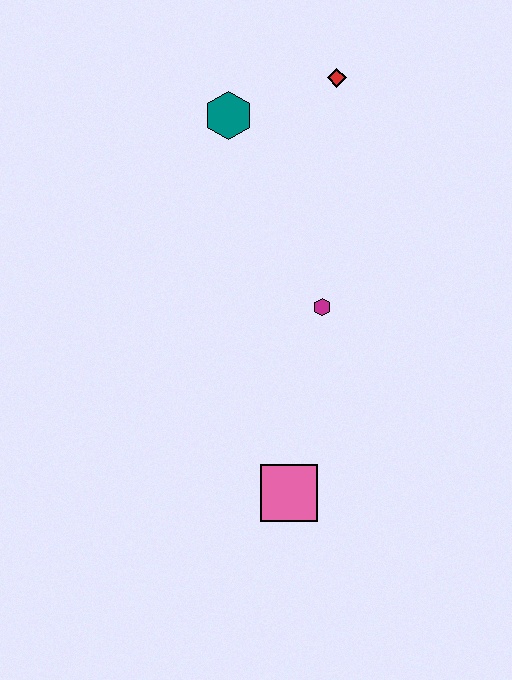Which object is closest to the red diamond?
The teal hexagon is closest to the red diamond.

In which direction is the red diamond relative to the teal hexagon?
The red diamond is to the right of the teal hexagon.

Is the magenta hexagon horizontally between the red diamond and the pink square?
Yes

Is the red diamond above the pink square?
Yes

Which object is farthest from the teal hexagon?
The pink square is farthest from the teal hexagon.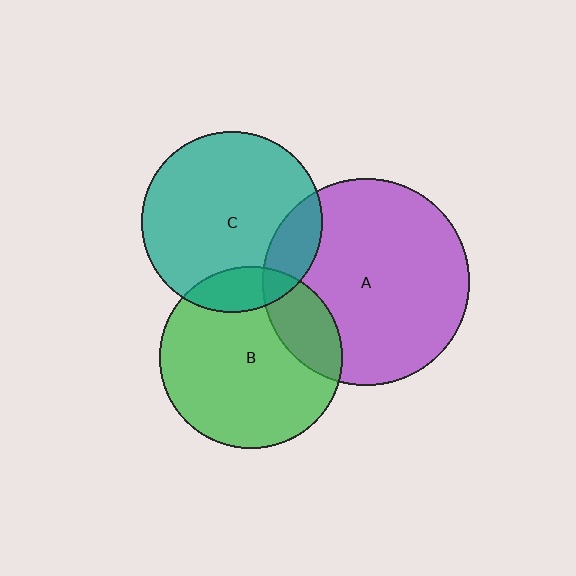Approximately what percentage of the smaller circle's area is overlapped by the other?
Approximately 20%.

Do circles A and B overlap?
Yes.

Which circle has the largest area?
Circle A (purple).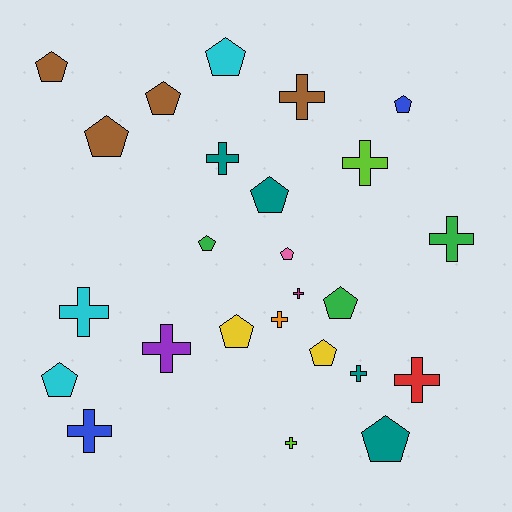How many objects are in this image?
There are 25 objects.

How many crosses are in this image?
There are 12 crosses.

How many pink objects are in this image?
There is 1 pink object.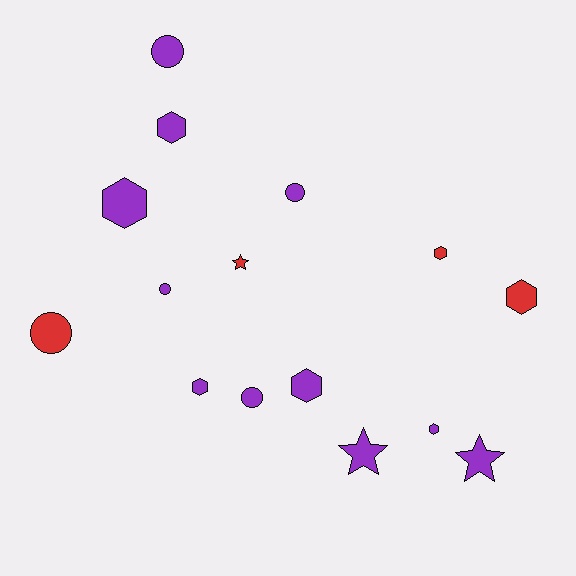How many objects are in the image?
There are 15 objects.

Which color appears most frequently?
Purple, with 11 objects.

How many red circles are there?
There is 1 red circle.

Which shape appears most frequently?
Hexagon, with 7 objects.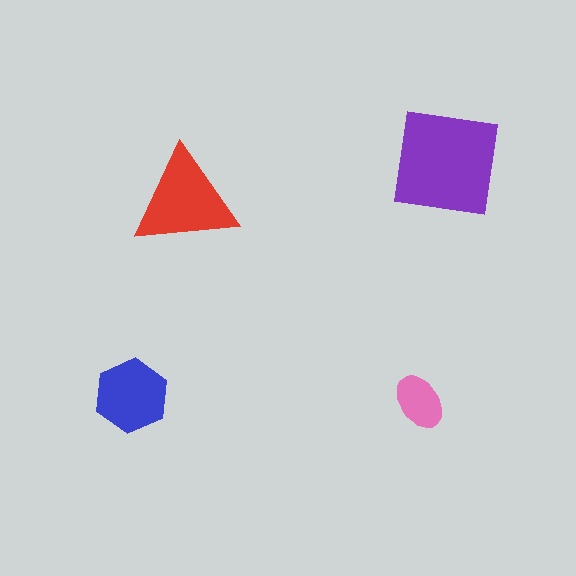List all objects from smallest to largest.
The pink ellipse, the blue hexagon, the red triangle, the purple square.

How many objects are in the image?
There are 4 objects in the image.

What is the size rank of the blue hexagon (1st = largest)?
3rd.